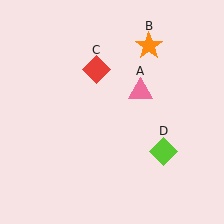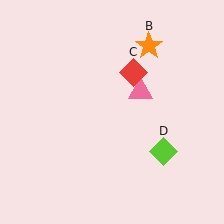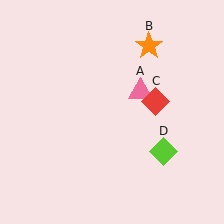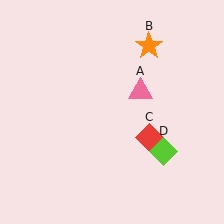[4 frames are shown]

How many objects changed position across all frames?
1 object changed position: red diamond (object C).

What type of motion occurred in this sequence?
The red diamond (object C) rotated clockwise around the center of the scene.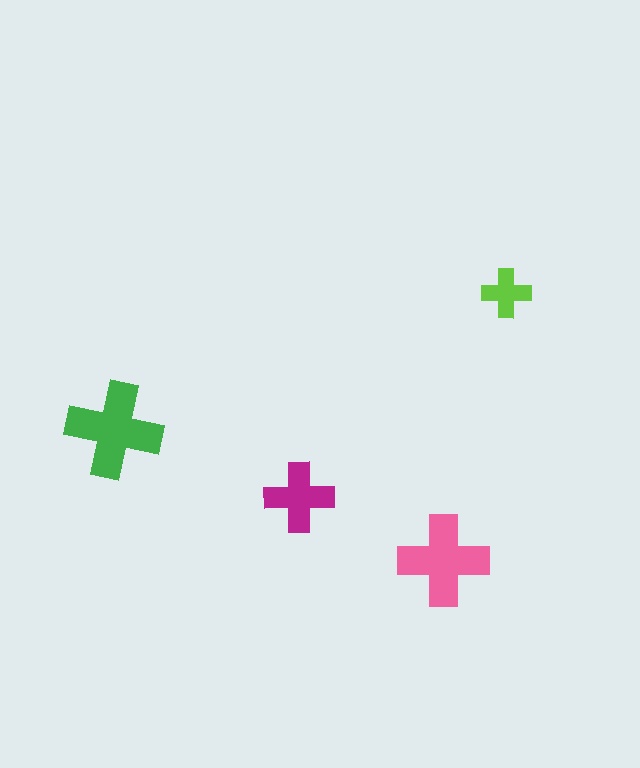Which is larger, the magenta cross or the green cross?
The green one.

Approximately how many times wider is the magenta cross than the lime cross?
About 1.5 times wider.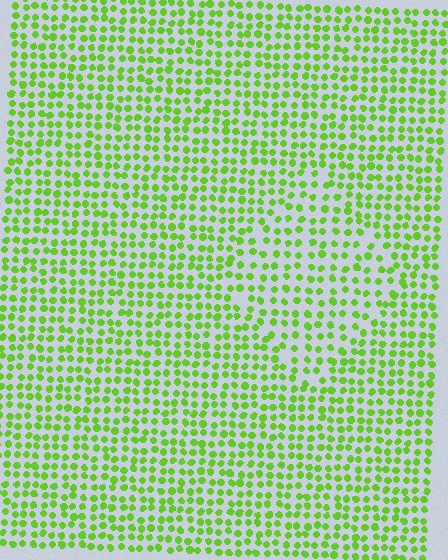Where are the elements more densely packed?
The elements are more densely packed outside the diamond boundary.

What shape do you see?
I see a diamond.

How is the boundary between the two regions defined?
The boundary is defined by a change in element density (approximately 1.4x ratio). All elements are the same color, size, and shape.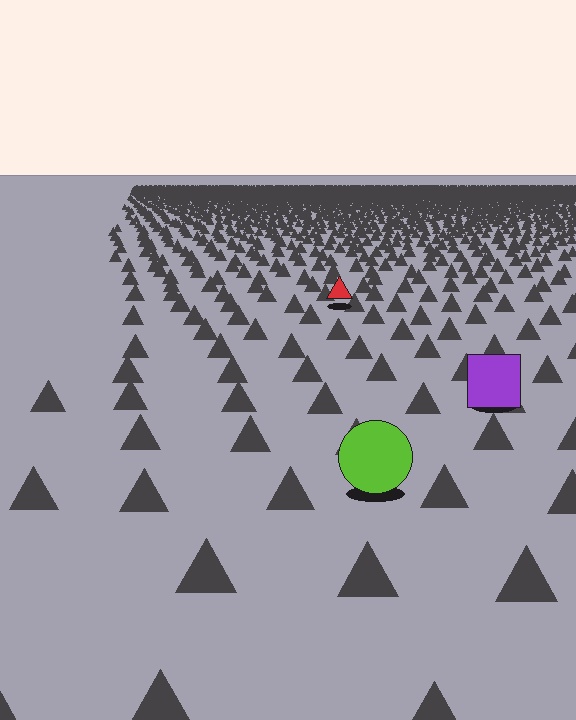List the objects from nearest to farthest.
From nearest to farthest: the lime circle, the purple square, the red triangle.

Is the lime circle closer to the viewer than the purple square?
Yes. The lime circle is closer — you can tell from the texture gradient: the ground texture is coarser near it.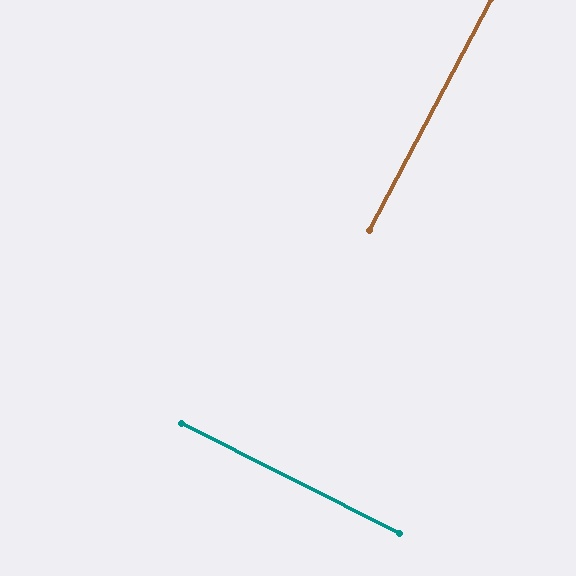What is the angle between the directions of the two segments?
Approximately 89 degrees.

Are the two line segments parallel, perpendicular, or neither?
Perpendicular — they meet at approximately 89°.